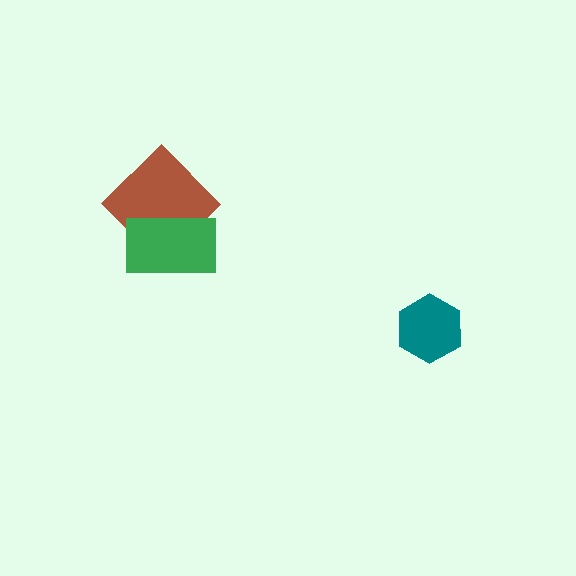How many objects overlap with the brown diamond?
1 object overlaps with the brown diamond.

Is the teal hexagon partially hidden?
No, no other shape covers it.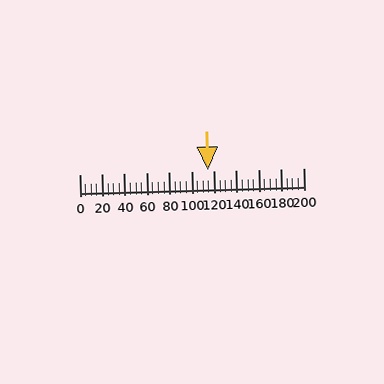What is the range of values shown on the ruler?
The ruler shows values from 0 to 200.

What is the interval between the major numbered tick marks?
The major tick marks are spaced 20 units apart.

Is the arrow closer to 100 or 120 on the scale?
The arrow is closer to 120.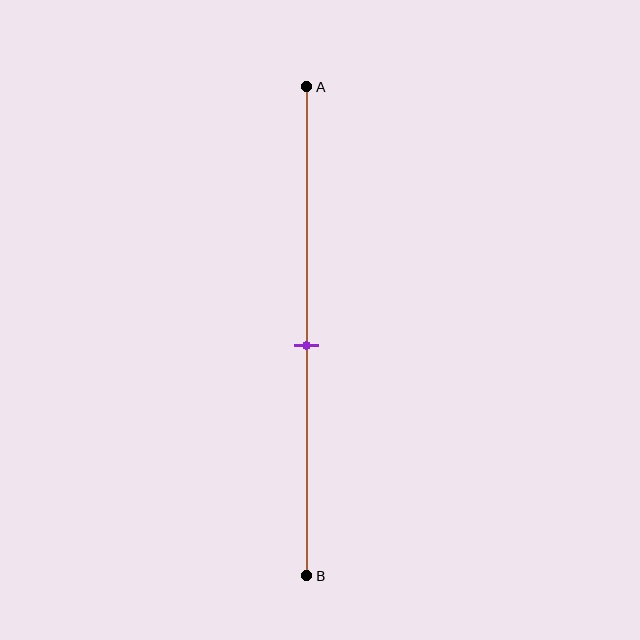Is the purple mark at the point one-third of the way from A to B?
No, the mark is at about 55% from A, not at the 33% one-third point.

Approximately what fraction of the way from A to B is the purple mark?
The purple mark is approximately 55% of the way from A to B.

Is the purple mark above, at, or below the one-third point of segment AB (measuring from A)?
The purple mark is below the one-third point of segment AB.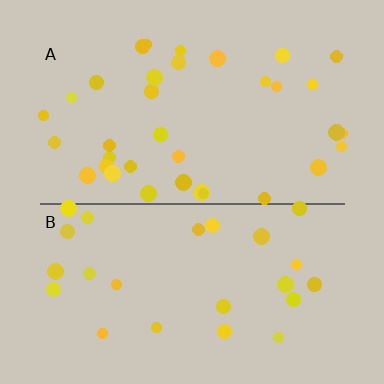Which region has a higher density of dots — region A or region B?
A (the top).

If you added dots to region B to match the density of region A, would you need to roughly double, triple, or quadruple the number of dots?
Approximately double.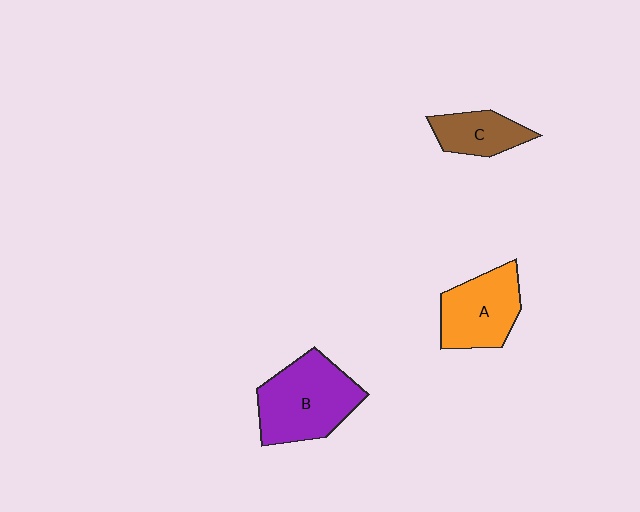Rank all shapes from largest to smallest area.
From largest to smallest: B (purple), A (orange), C (brown).